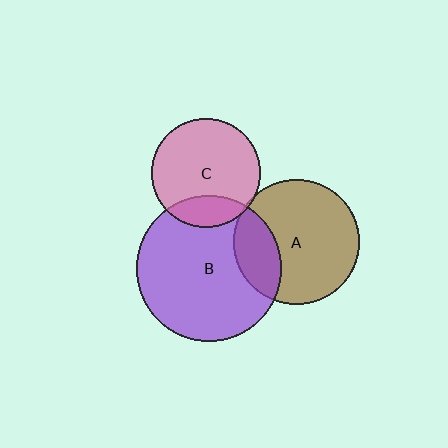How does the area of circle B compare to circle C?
Approximately 1.8 times.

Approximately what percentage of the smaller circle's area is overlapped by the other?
Approximately 20%.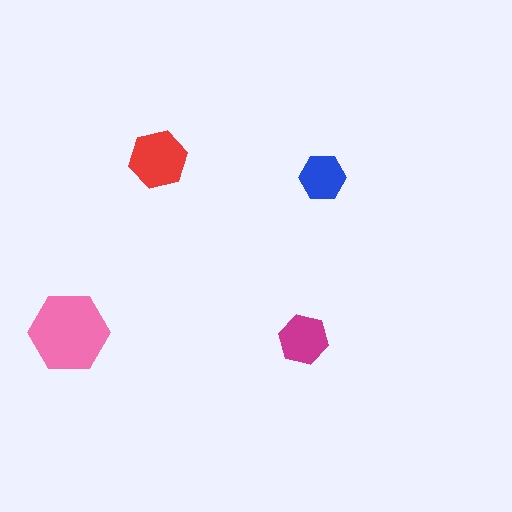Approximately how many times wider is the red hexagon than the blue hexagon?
About 1.5 times wider.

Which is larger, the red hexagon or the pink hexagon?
The pink one.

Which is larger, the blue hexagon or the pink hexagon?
The pink one.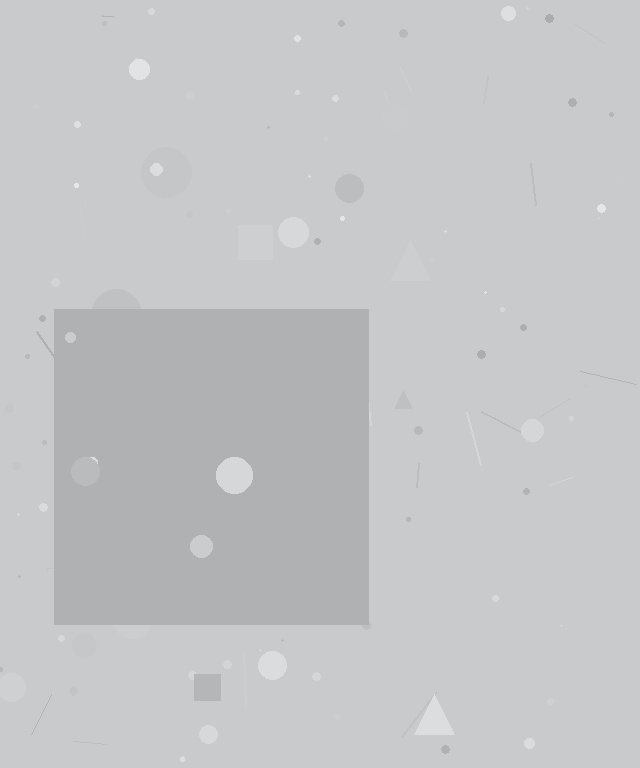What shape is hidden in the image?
A square is hidden in the image.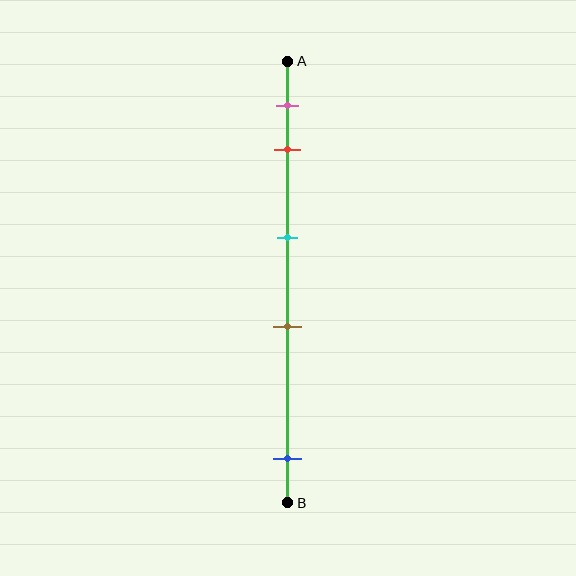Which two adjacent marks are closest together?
The pink and red marks are the closest adjacent pair.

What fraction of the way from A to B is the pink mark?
The pink mark is approximately 10% (0.1) of the way from A to B.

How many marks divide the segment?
There are 5 marks dividing the segment.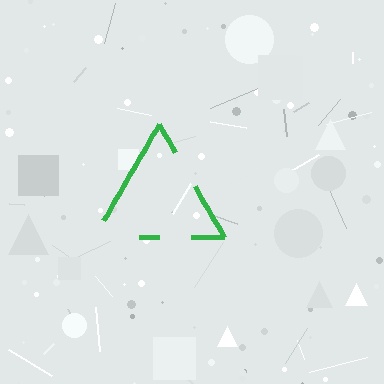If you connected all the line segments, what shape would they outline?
They would outline a triangle.